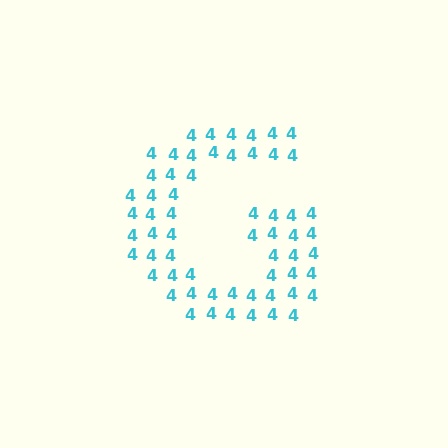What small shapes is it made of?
It is made of small digit 4's.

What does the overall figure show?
The overall figure shows the letter G.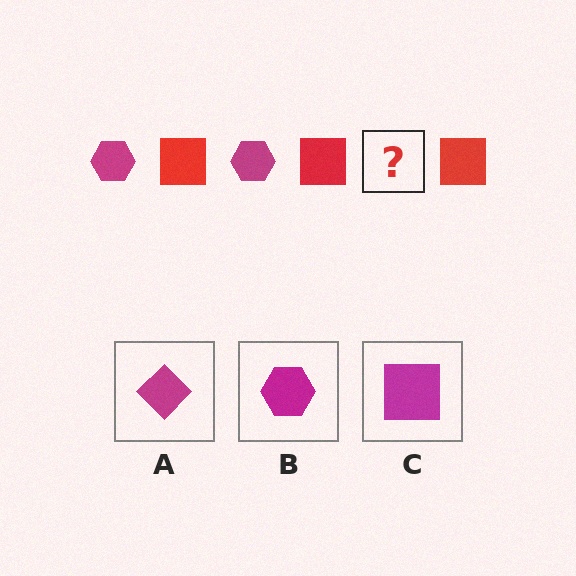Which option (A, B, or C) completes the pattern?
B.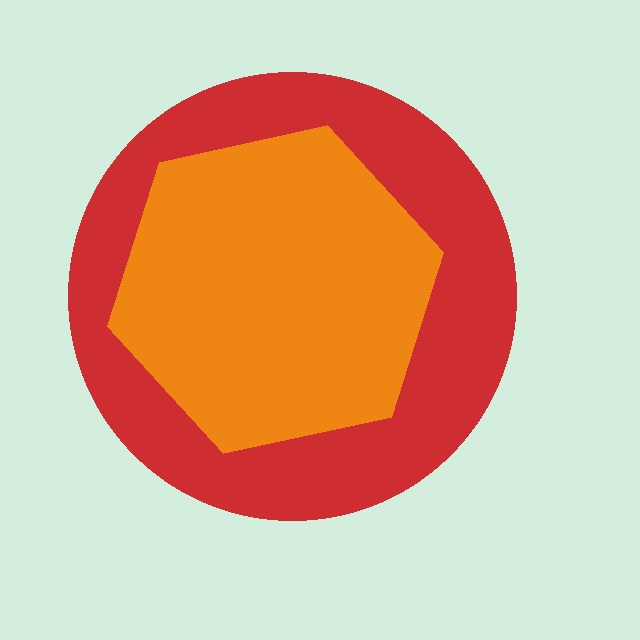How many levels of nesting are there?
2.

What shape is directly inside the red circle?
The orange hexagon.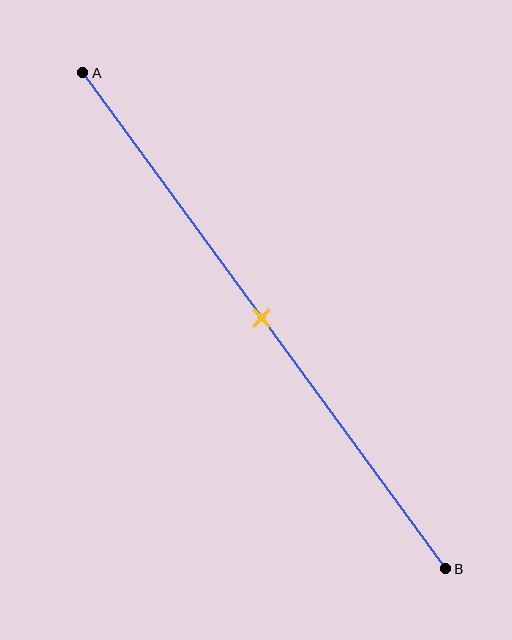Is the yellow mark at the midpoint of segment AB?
Yes, the mark is approximately at the midpoint.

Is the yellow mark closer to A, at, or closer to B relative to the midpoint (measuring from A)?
The yellow mark is approximately at the midpoint of segment AB.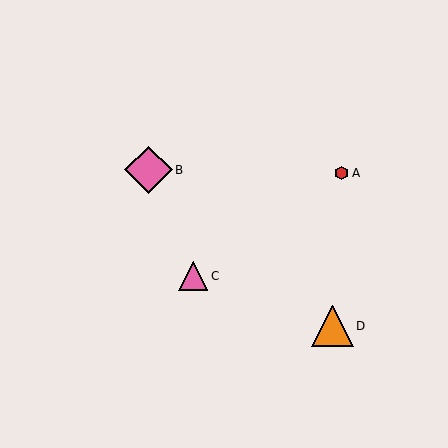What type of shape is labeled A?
Shape A is a red hexagon.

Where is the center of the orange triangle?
The center of the orange triangle is at (333, 326).